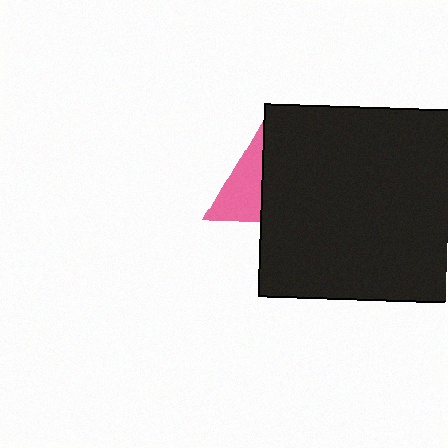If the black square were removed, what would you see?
You would see the complete pink triangle.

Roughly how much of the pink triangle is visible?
A small part of it is visible (roughly 41%).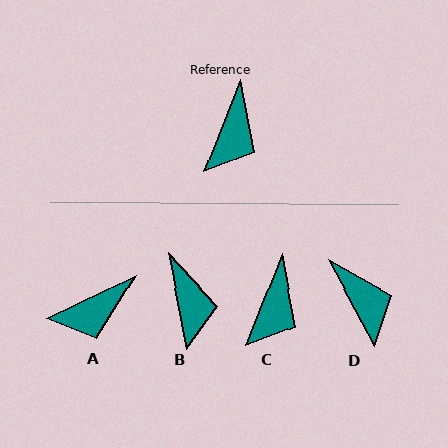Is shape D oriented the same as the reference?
No, it is off by about 49 degrees.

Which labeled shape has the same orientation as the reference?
C.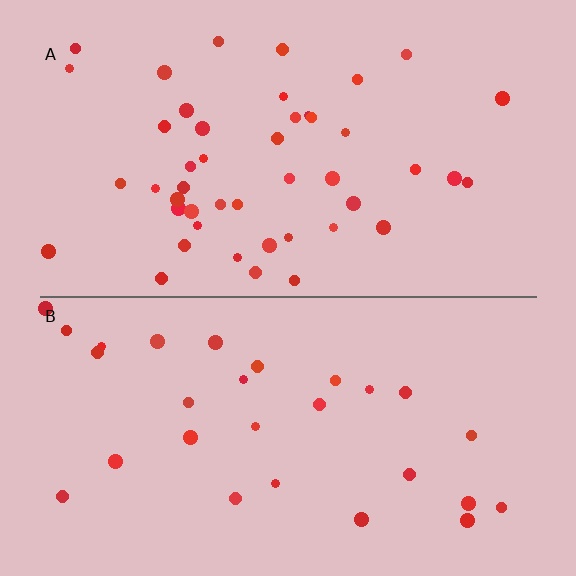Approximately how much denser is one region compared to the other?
Approximately 1.6× — region A over region B.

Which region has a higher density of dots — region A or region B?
A (the top).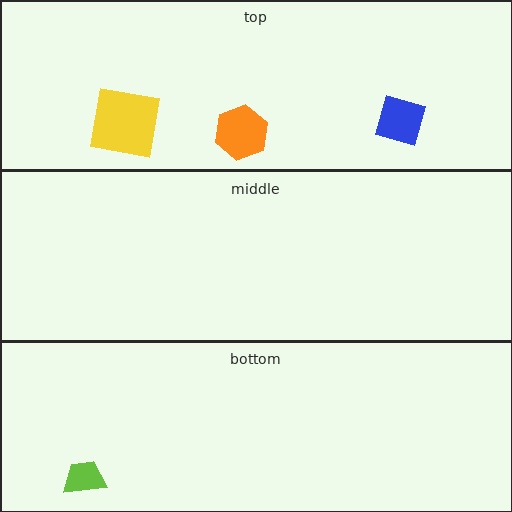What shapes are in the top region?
The yellow square, the blue diamond, the orange hexagon.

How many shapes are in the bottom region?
1.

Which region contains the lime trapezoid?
The bottom region.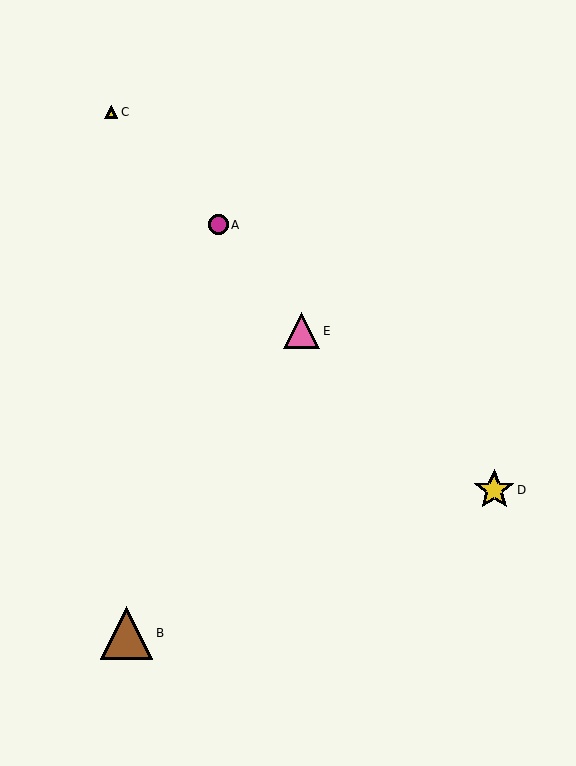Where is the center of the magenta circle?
The center of the magenta circle is at (218, 225).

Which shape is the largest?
The brown triangle (labeled B) is the largest.